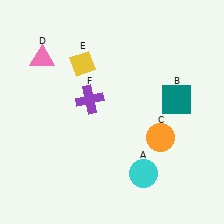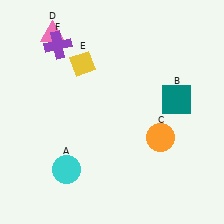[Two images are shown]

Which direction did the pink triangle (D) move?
The pink triangle (D) moved up.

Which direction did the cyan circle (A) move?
The cyan circle (A) moved left.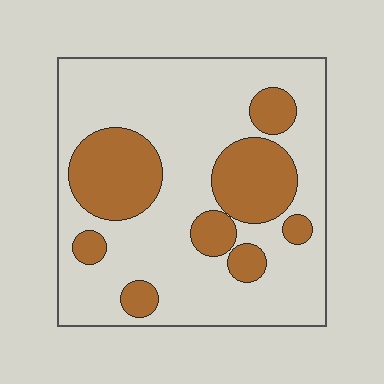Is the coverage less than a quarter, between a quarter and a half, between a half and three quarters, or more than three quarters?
Between a quarter and a half.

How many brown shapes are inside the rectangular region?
8.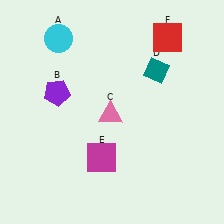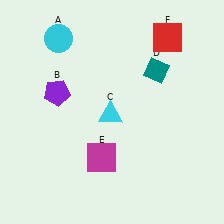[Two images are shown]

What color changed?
The triangle (C) changed from pink in Image 1 to cyan in Image 2.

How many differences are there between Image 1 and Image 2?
There is 1 difference between the two images.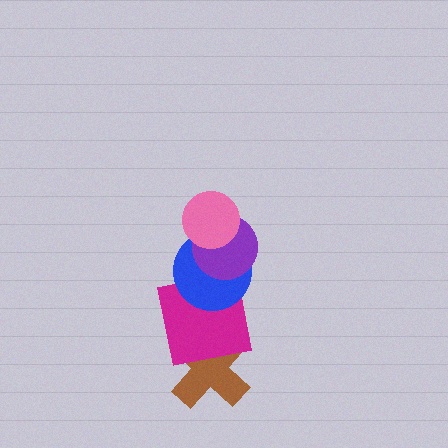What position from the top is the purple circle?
The purple circle is 2nd from the top.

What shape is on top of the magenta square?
The blue circle is on top of the magenta square.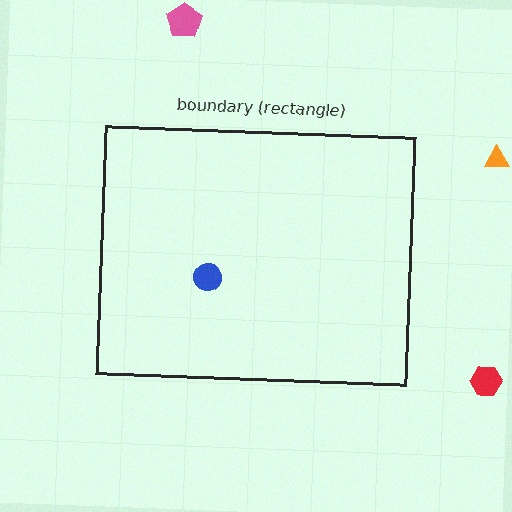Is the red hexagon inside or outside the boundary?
Outside.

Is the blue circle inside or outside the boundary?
Inside.